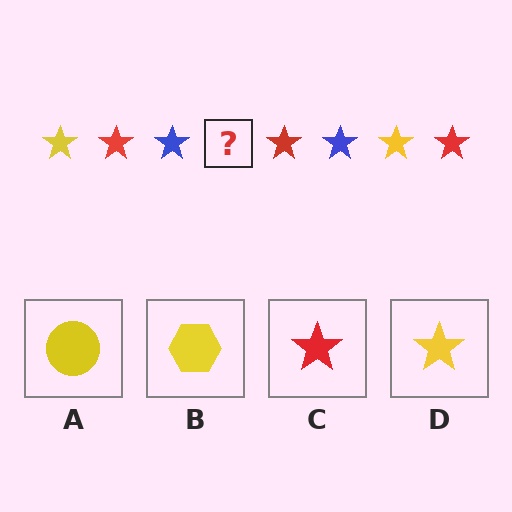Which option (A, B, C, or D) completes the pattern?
D.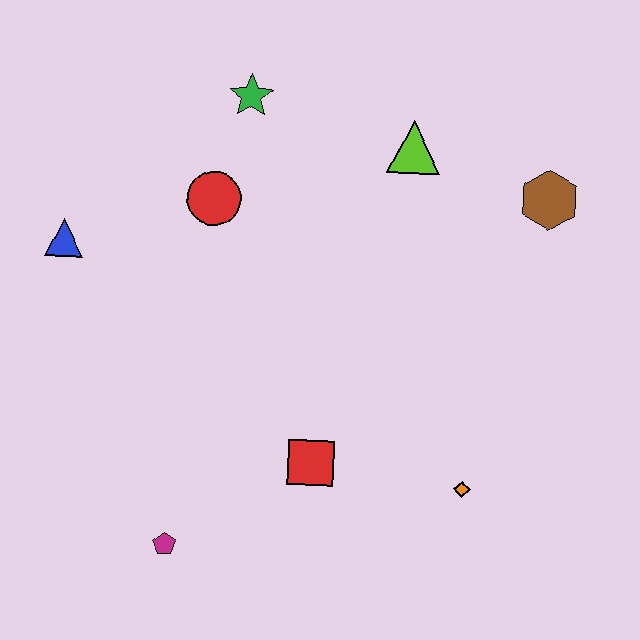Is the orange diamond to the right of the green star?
Yes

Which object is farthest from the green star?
The magenta pentagon is farthest from the green star.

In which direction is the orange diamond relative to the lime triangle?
The orange diamond is below the lime triangle.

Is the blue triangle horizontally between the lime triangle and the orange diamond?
No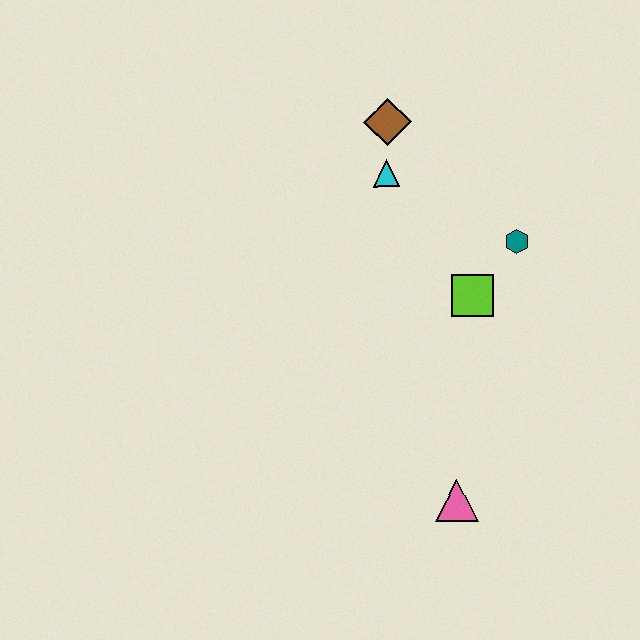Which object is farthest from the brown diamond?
The pink triangle is farthest from the brown diamond.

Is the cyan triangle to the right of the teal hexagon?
No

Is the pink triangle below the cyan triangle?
Yes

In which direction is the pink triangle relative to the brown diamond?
The pink triangle is below the brown diamond.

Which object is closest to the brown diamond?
The cyan triangle is closest to the brown diamond.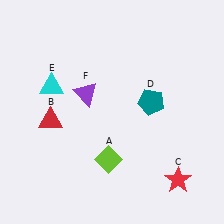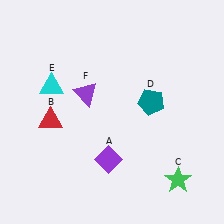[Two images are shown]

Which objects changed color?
A changed from lime to purple. C changed from red to green.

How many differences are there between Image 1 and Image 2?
There are 2 differences between the two images.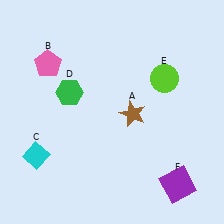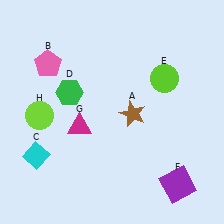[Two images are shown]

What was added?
A magenta triangle (G), a lime circle (H) were added in Image 2.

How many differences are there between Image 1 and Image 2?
There are 2 differences between the two images.